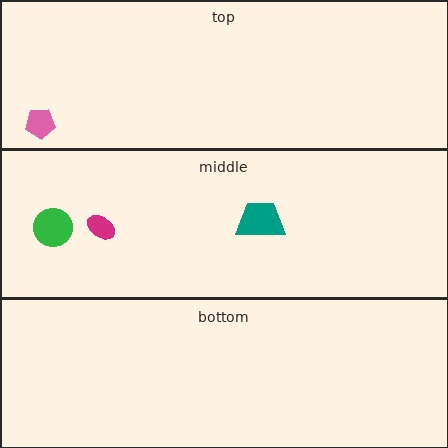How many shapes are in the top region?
1.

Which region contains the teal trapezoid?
The middle region.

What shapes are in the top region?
The pink pentagon.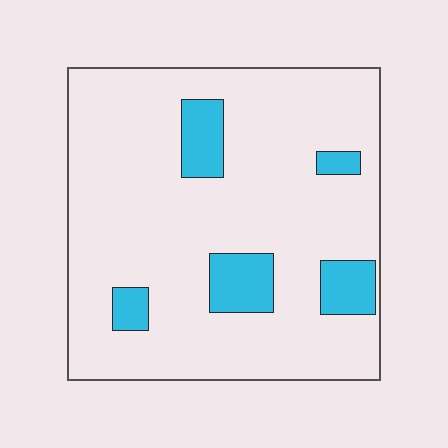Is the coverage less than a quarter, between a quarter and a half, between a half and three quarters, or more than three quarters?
Less than a quarter.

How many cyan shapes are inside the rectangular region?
5.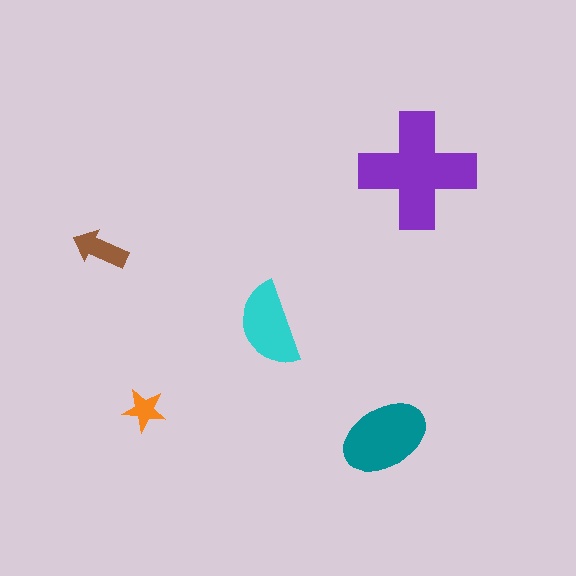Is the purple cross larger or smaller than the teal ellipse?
Larger.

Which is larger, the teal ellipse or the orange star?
The teal ellipse.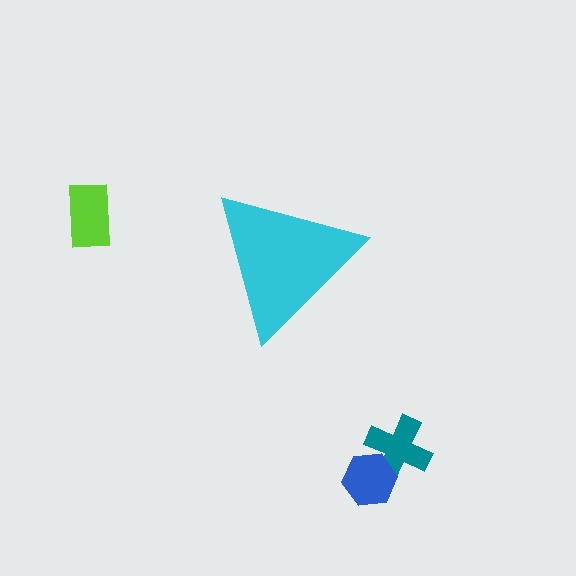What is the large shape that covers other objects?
A cyan triangle.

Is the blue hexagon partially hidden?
No, the blue hexagon is fully visible.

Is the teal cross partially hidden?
No, the teal cross is fully visible.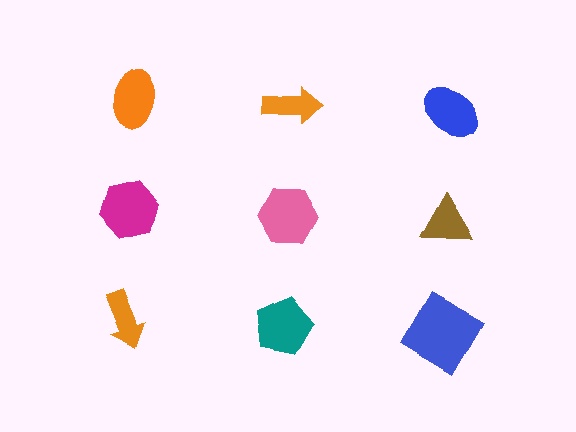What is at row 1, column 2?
An orange arrow.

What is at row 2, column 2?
A pink hexagon.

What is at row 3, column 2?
A teal pentagon.